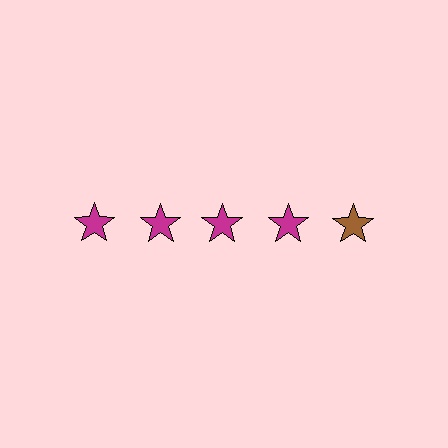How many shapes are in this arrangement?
There are 5 shapes arranged in a grid pattern.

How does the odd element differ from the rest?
It has a different color: brown instead of magenta.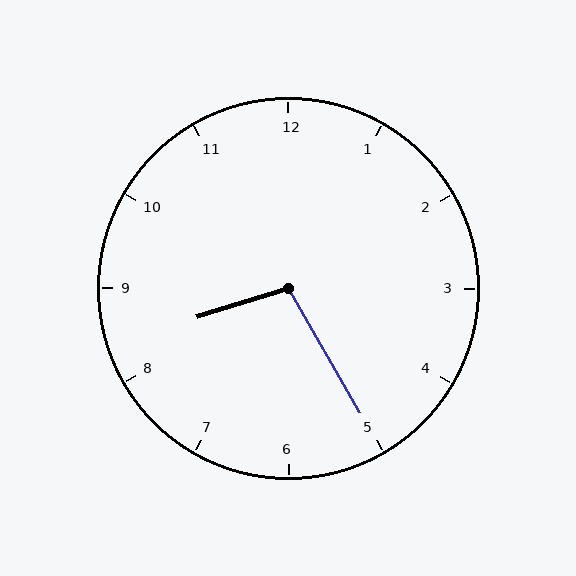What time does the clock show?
8:25.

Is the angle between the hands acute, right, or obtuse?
It is obtuse.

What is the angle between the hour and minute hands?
Approximately 102 degrees.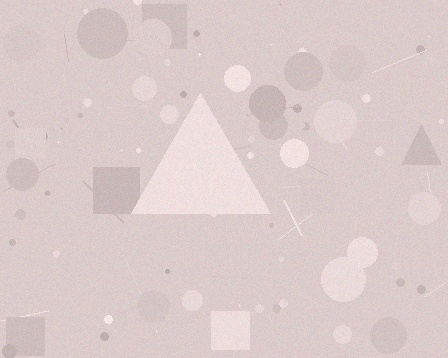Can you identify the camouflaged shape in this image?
The camouflaged shape is a triangle.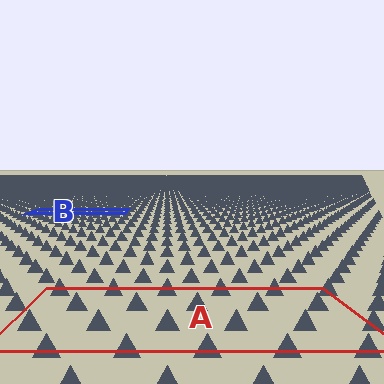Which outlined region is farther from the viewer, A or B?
Region B is farther from the viewer — the texture elements inside it appear smaller and more densely packed.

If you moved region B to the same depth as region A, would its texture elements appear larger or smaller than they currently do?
They would appear larger. At a closer depth, the same texture elements are projected at a bigger on-screen size.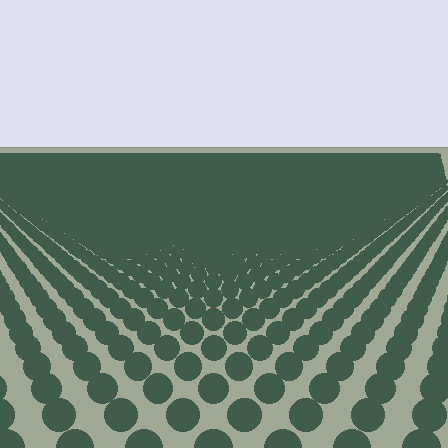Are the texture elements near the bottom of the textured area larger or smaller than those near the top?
Larger. Near the bottom, elements are closer to the viewer and appear at a bigger on-screen size.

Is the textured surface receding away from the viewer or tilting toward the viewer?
The surface is receding away from the viewer. Texture elements get smaller and denser toward the top.